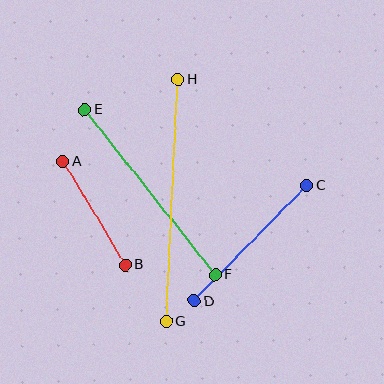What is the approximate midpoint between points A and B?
The midpoint is at approximately (94, 213) pixels.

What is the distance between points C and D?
The distance is approximately 161 pixels.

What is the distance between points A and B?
The distance is approximately 120 pixels.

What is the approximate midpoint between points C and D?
The midpoint is at approximately (250, 243) pixels.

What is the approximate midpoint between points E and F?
The midpoint is at approximately (150, 192) pixels.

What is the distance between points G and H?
The distance is approximately 242 pixels.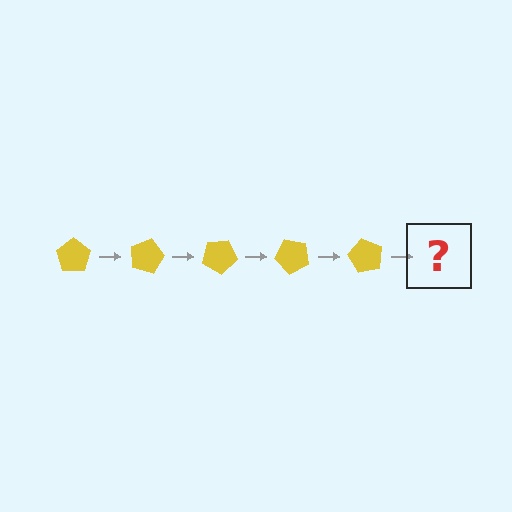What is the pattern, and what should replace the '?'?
The pattern is that the pentagon rotates 15 degrees each step. The '?' should be a yellow pentagon rotated 75 degrees.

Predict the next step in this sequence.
The next step is a yellow pentagon rotated 75 degrees.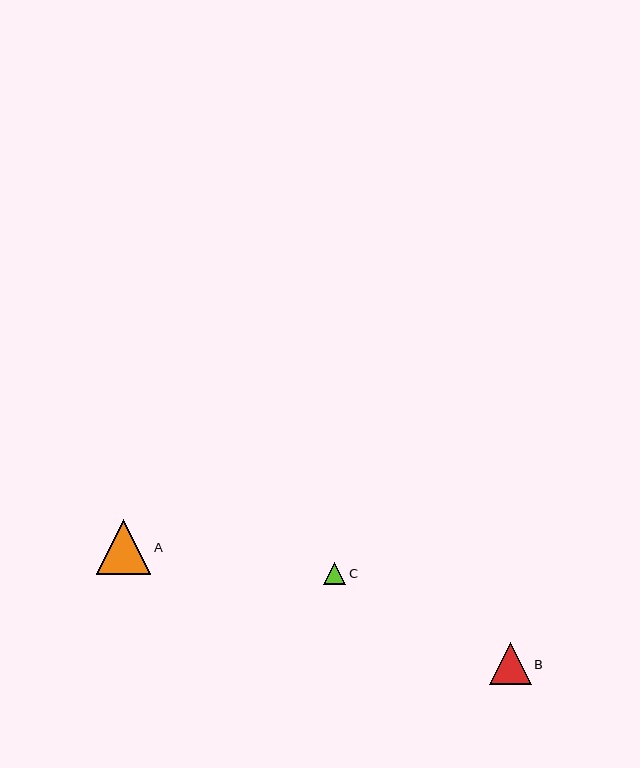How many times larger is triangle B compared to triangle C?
Triangle B is approximately 1.9 times the size of triangle C.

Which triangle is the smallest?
Triangle C is the smallest with a size of approximately 22 pixels.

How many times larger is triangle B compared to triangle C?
Triangle B is approximately 1.9 times the size of triangle C.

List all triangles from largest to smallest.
From largest to smallest: A, B, C.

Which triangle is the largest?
Triangle A is the largest with a size of approximately 55 pixels.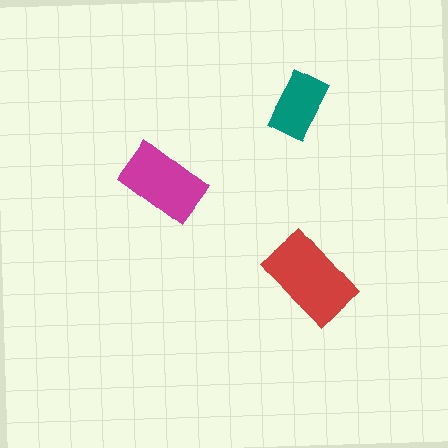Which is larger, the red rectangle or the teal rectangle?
The red one.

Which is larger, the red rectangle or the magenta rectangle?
The red one.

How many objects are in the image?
There are 3 objects in the image.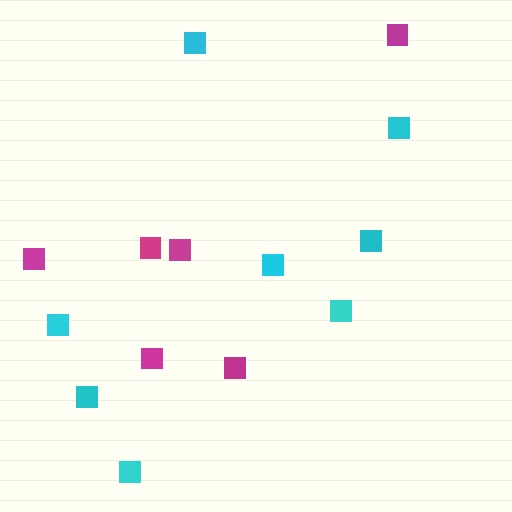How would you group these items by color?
There are 2 groups: one group of cyan squares (8) and one group of magenta squares (6).